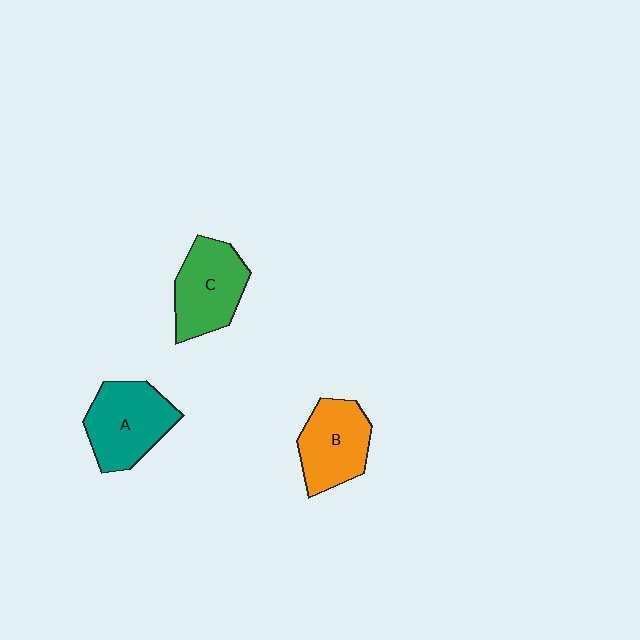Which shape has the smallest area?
Shape B (orange).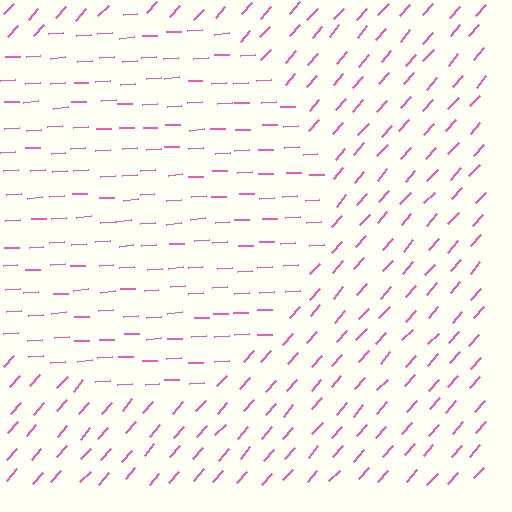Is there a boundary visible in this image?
Yes, there is a texture boundary formed by a change in line orientation.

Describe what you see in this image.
The image is filled with small pink line segments. A circle region in the image has lines oriented differently from the surrounding lines, creating a visible texture boundary.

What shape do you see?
I see a circle.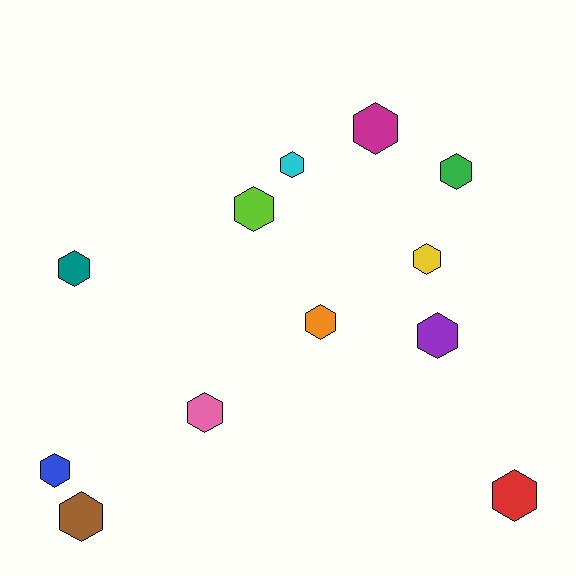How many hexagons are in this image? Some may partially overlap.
There are 12 hexagons.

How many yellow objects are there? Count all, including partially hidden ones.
There is 1 yellow object.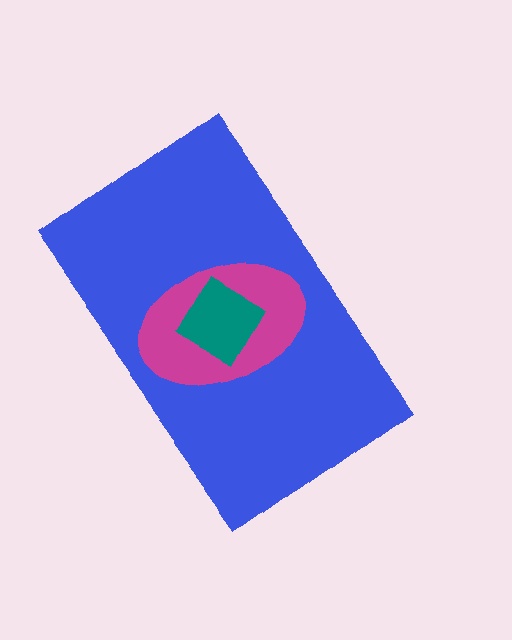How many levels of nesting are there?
3.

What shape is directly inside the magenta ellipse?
The teal diamond.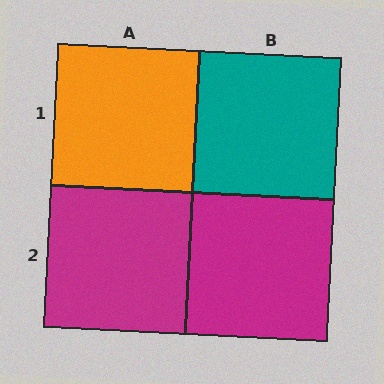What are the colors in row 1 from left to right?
Orange, teal.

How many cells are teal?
1 cell is teal.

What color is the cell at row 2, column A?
Magenta.